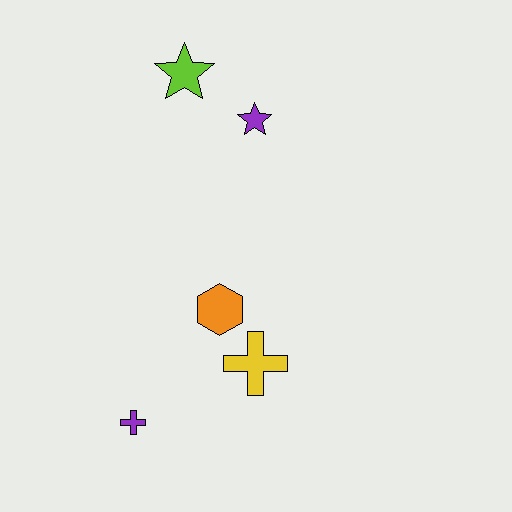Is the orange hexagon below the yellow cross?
No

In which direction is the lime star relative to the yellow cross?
The lime star is above the yellow cross.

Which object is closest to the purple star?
The lime star is closest to the purple star.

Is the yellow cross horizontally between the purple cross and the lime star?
No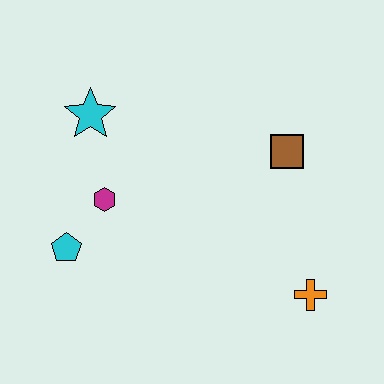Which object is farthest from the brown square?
The cyan pentagon is farthest from the brown square.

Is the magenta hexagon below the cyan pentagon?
No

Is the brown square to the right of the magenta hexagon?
Yes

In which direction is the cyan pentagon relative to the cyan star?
The cyan pentagon is below the cyan star.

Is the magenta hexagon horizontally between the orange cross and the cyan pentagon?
Yes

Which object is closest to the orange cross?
The brown square is closest to the orange cross.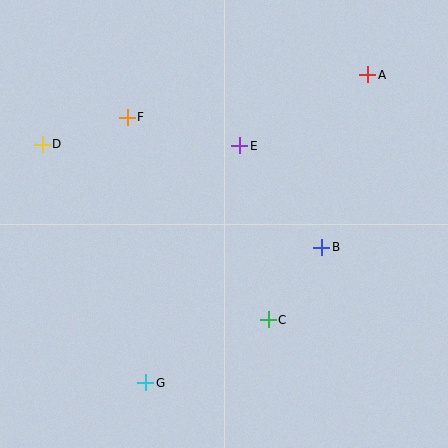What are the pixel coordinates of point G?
Point G is at (146, 383).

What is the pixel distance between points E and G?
The distance between E and G is 255 pixels.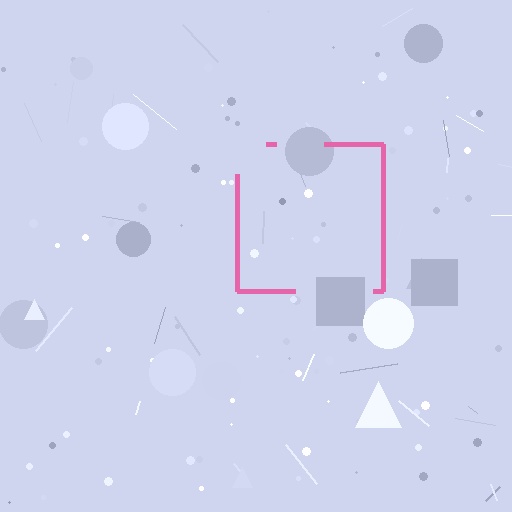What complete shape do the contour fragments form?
The contour fragments form a square.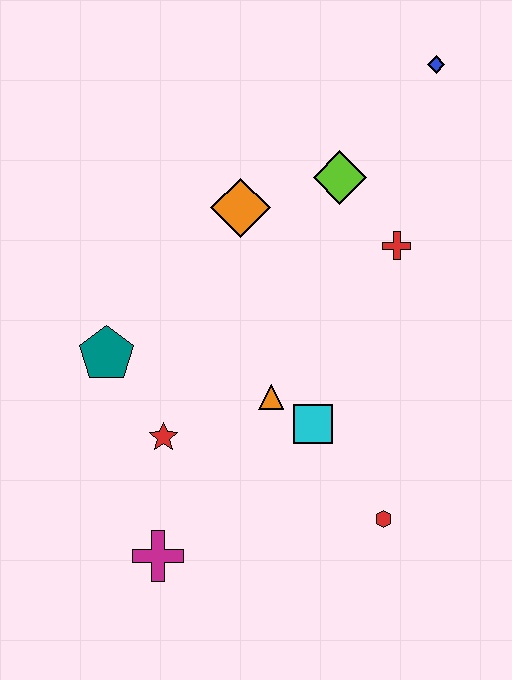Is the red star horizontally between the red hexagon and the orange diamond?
No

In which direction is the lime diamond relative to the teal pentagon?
The lime diamond is to the right of the teal pentagon.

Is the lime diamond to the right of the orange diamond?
Yes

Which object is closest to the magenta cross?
The red star is closest to the magenta cross.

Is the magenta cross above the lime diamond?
No